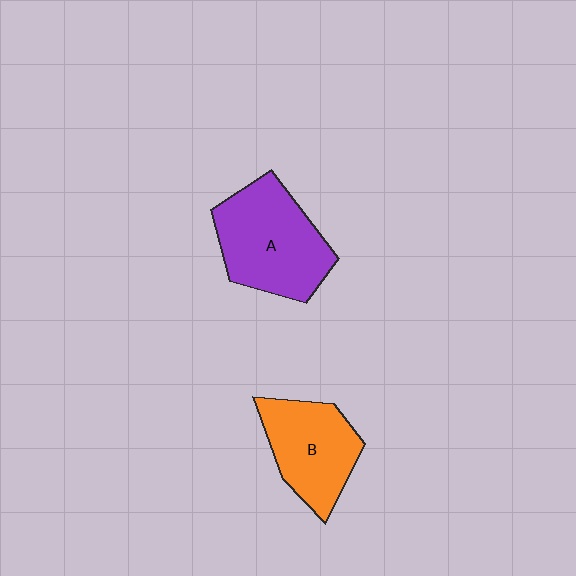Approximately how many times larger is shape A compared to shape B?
Approximately 1.3 times.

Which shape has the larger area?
Shape A (purple).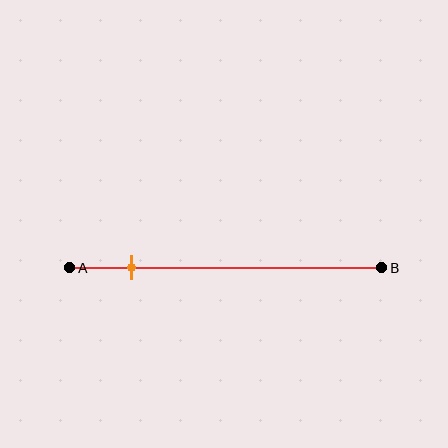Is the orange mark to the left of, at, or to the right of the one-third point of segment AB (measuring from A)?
The orange mark is to the left of the one-third point of segment AB.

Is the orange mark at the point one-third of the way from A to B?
No, the mark is at about 20% from A, not at the 33% one-third point.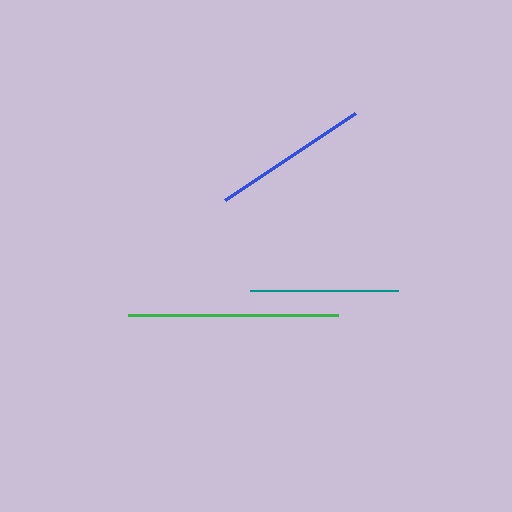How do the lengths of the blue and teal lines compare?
The blue and teal lines are approximately the same length.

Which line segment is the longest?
The green line is the longest at approximately 210 pixels.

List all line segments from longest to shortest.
From longest to shortest: green, blue, teal.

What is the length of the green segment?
The green segment is approximately 210 pixels long.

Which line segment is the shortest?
The teal line is the shortest at approximately 149 pixels.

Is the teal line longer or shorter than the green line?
The green line is longer than the teal line.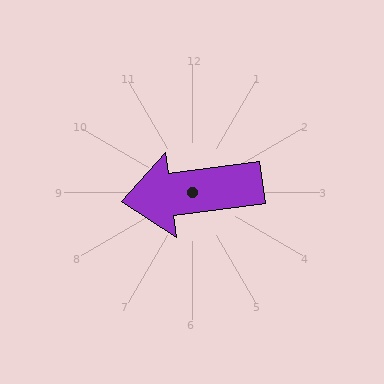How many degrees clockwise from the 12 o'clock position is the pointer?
Approximately 262 degrees.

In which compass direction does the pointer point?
West.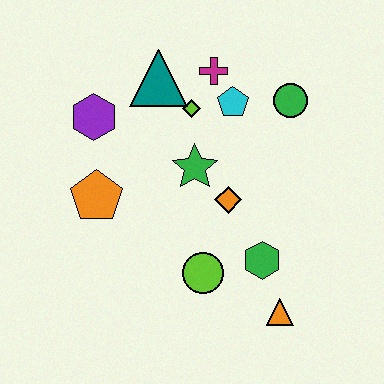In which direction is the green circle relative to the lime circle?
The green circle is above the lime circle.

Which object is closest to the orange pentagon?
The purple hexagon is closest to the orange pentagon.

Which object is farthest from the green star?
The orange triangle is farthest from the green star.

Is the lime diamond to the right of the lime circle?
No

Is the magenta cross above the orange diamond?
Yes